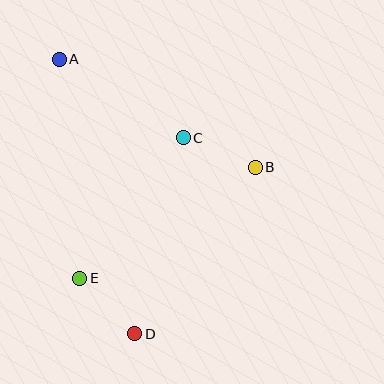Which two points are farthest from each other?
Points A and D are farthest from each other.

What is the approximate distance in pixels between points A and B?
The distance between A and B is approximately 224 pixels.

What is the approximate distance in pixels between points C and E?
The distance between C and E is approximately 174 pixels.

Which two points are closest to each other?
Points B and C are closest to each other.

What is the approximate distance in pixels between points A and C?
The distance between A and C is approximately 147 pixels.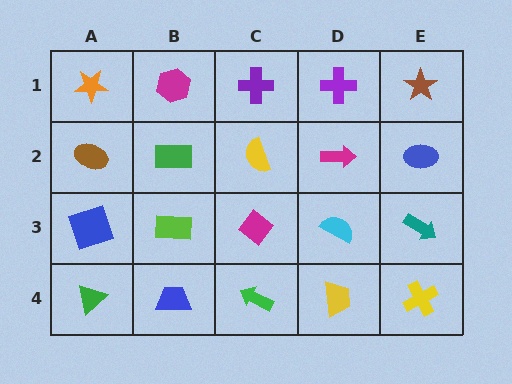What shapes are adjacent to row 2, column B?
A magenta hexagon (row 1, column B), a lime rectangle (row 3, column B), a brown ellipse (row 2, column A), a yellow semicircle (row 2, column C).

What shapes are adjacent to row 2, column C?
A purple cross (row 1, column C), a magenta diamond (row 3, column C), a green rectangle (row 2, column B), a magenta arrow (row 2, column D).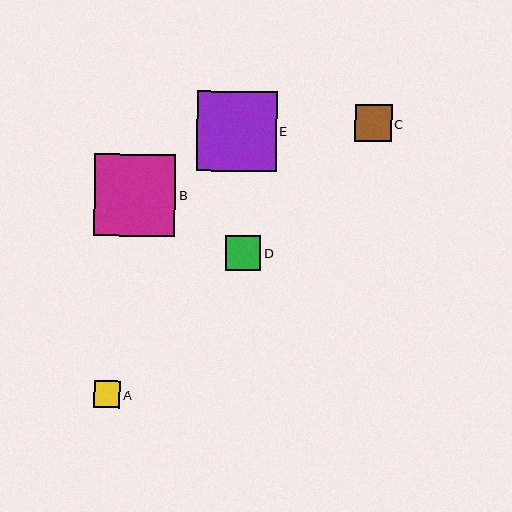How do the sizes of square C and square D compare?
Square C and square D are approximately the same size.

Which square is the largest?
Square B is the largest with a size of approximately 82 pixels.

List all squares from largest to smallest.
From largest to smallest: B, E, C, D, A.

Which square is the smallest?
Square A is the smallest with a size of approximately 26 pixels.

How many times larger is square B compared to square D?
Square B is approximately 2.3 times the size of square D.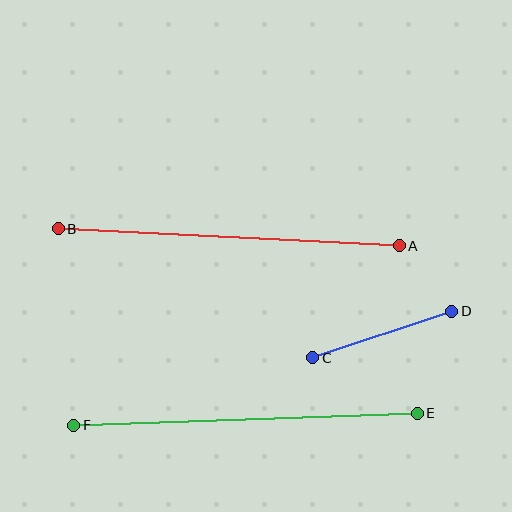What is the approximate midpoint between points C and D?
The midpoint is at approximately (382, 334) pixels.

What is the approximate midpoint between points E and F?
The midpoint is at approximately (246, 419) pixels.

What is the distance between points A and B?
The distance is approximately 341 pixels.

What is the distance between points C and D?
The distance is approximately 146 pixels.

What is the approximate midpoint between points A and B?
The midpoint is at approximately (229, 237) pixels.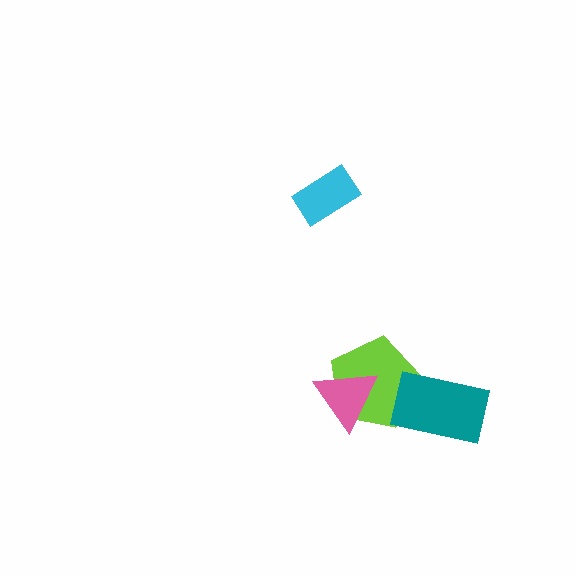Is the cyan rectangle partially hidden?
No, no other shape covers it.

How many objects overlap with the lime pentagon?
2 objects overlap with the lime pentagon.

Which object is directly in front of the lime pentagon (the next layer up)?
The teal rectangle is directly in front of the lime pentagon.